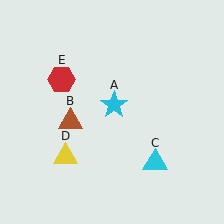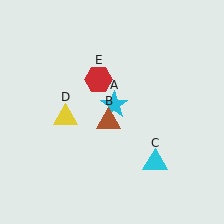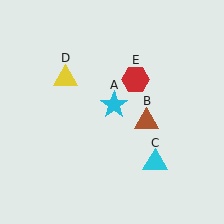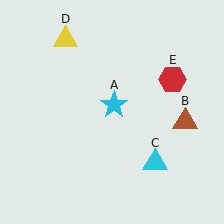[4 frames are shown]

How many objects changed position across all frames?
3 objects changed position: brown triangle (object B), yellow triangle (object D), red hexagon (object E).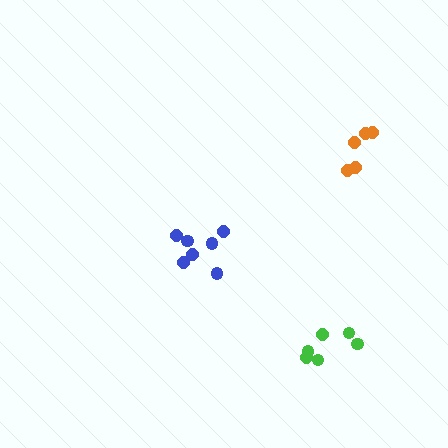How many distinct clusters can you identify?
There are 3 distinct clusters.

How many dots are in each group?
Group 1: 7 dots, Group 2: 6 dots, Group 3: 5 dots (18 total).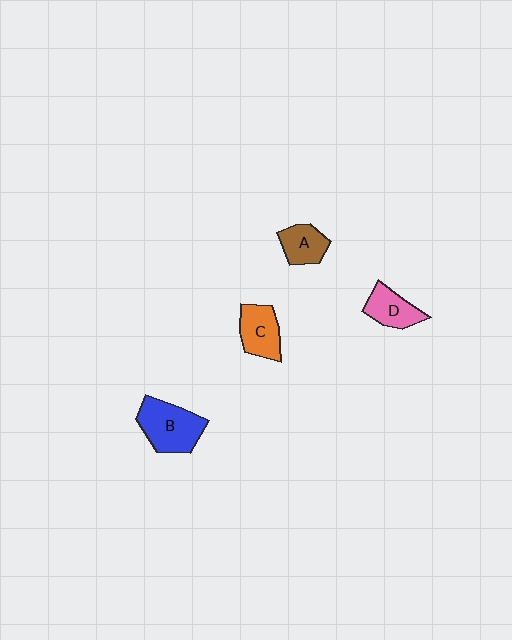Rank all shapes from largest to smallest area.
From largest to smallest: B (blue), C (orange), D (pink), A (brown).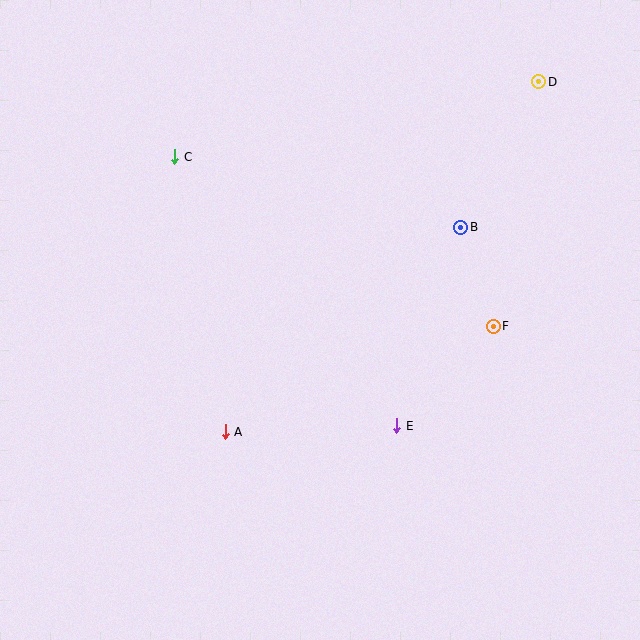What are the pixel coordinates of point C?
Point C is at (175, 157).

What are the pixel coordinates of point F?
Point F is at (493, 326).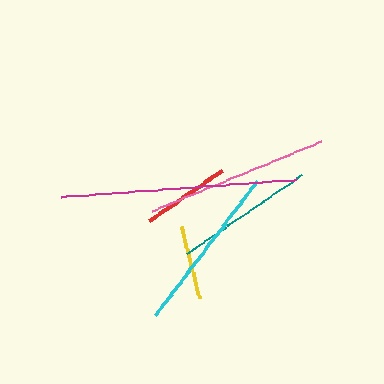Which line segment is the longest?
The magenta line is the longest at approximately 235 pixels.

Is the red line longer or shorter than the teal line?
The teal line is longer than the red line.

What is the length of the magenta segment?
The magenta segment is approximately 235 pixels long.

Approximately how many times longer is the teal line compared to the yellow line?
The teal line is approximately 1.9 times the length of the yellow line.